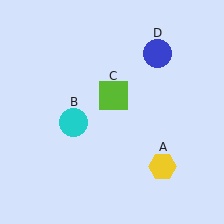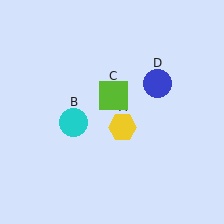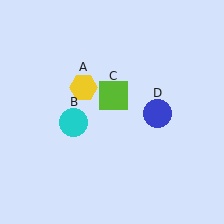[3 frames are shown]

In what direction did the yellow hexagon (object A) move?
The yellow hexagon (object A) moved up and to the left.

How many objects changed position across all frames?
2 objects changed position: yellow hexagon (object A), blue circle (object D).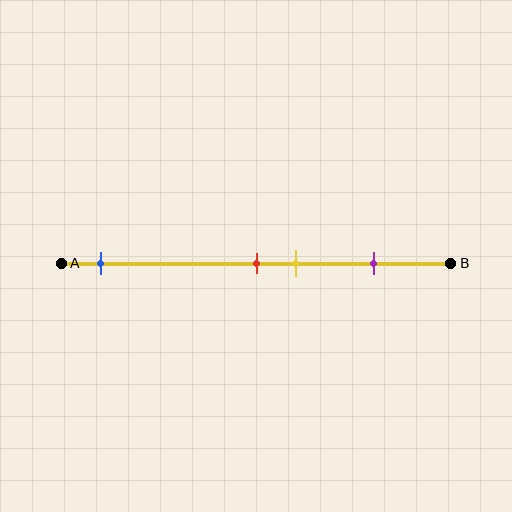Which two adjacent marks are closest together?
The red and yellow marks are the closest adjacent pair.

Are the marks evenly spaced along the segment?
No, the marks are not evenly spaced.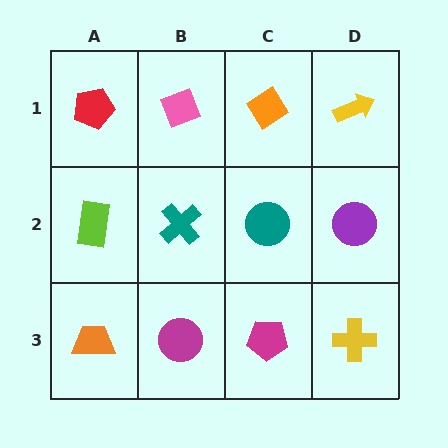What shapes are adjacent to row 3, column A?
A lime rectangle (row 2, column A), a magenta circle (row 3, column B).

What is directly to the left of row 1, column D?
An orange diamond.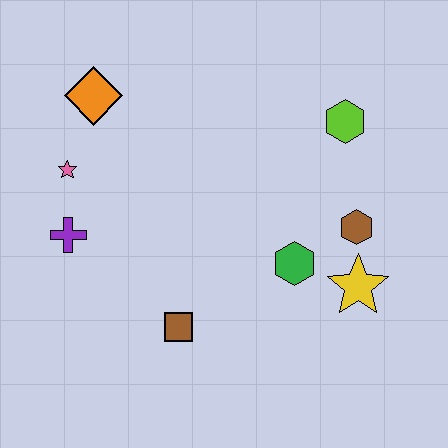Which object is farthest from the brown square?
The lime hexagon is farthest from the brown square.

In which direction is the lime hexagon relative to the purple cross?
The lime hexagon is to the right of the purple cross.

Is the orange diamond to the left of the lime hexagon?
Yes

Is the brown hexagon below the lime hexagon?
Yes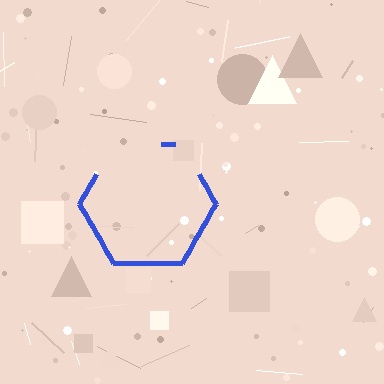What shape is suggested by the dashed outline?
The dashed outline suggests a hexagon.